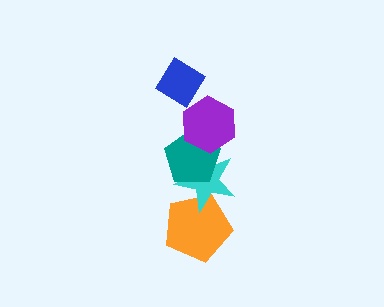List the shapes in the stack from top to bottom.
From top to bottom: the blue diamond, the purple hexagon, the teal pentagon, the cyan star, the orange pentagon.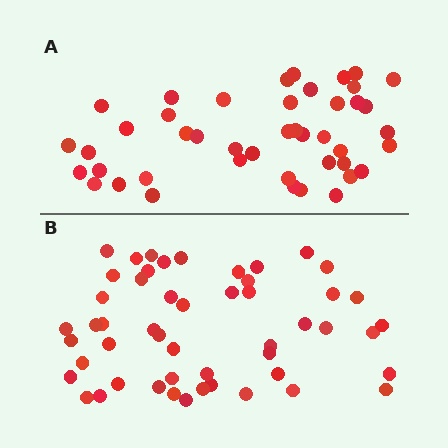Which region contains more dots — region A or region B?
Region B (the bottom region) has more dots.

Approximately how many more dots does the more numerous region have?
Region B has roughly 8 or so more dots than region A.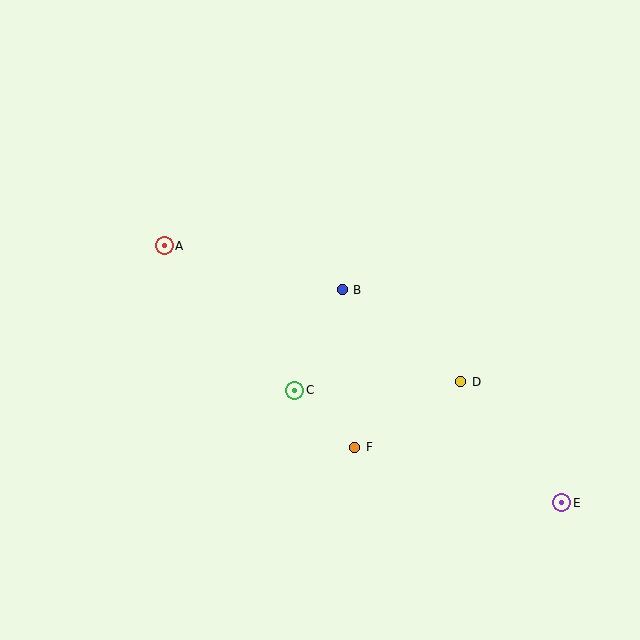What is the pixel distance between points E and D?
The distance between E and D is 158 pixels.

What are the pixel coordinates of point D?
Point D is at (461, 382).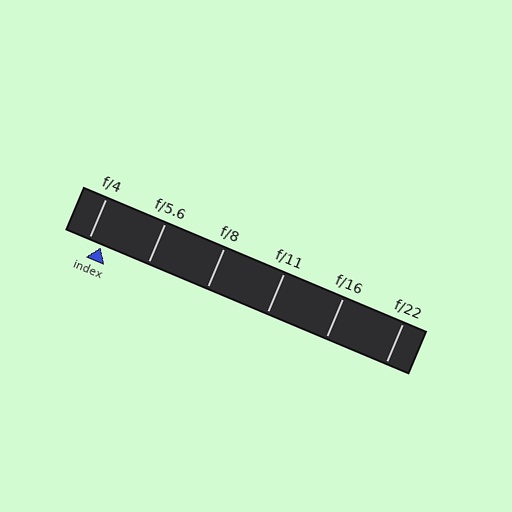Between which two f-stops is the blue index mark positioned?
The index mark is between f/4 and f/5.6.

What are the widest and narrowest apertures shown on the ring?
The widest aperture shown is f/4 and the narrowest is f/22.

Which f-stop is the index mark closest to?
The index mark is closest to f/4.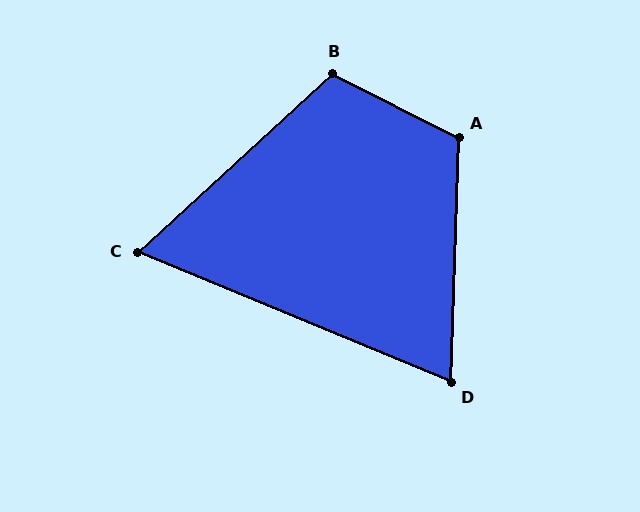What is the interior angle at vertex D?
Approximately 69 degrees (acute).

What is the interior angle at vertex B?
Approximately 111 degrees (obtuse).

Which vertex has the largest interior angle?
A, at approximately 115 degrees.